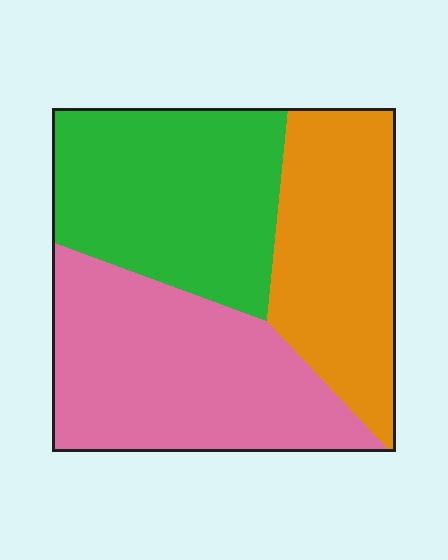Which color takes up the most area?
Pink, at roughly 40%.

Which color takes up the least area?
Orange, at roughly 30%.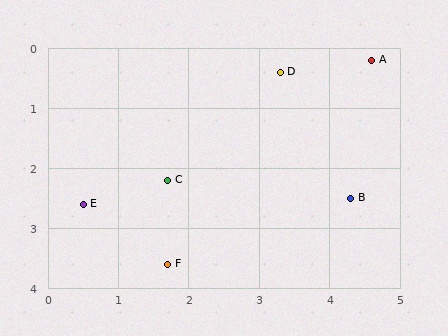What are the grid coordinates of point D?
Point D is at approximately (3.3, 0.4).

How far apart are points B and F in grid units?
Points B and F are about 2.8 grid units apart.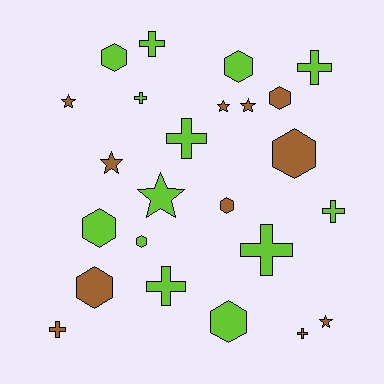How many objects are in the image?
There are 24 objects.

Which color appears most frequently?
Lime, with 13 objects.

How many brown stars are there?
There are 5 brown stars.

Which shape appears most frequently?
Cross, with 9 objects.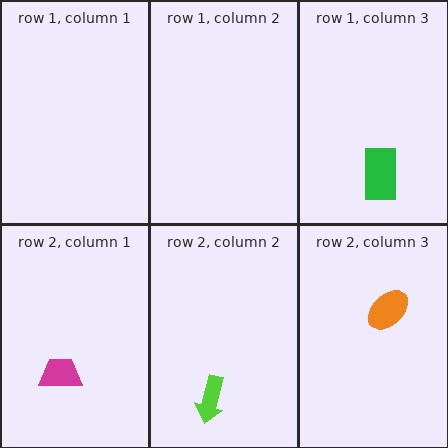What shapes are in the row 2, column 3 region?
The orange ellipse.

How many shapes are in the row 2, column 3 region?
1.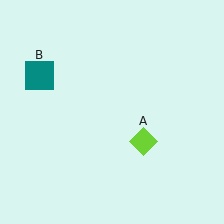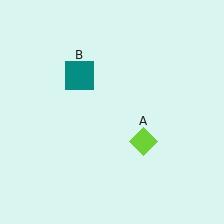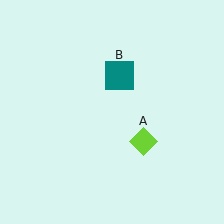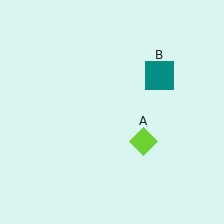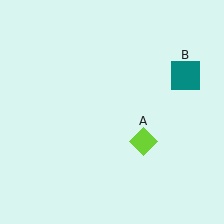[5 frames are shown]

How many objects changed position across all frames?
1 object changed position: teal square (object B).